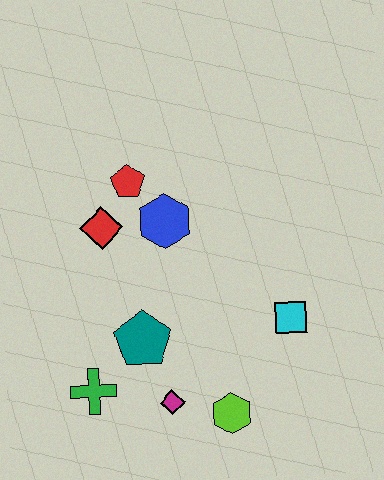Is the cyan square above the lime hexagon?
Yes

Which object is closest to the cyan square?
The lime hexagon is closest to the cyan square.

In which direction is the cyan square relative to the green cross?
The cyan square is to the right of the green cross.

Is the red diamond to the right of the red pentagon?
No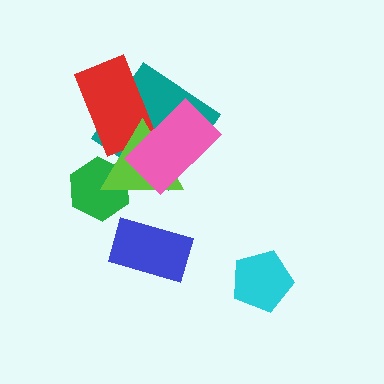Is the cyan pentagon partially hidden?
No, no other shape covers it.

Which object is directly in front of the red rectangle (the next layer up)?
The lime triangle is directly in front of the red rectangle.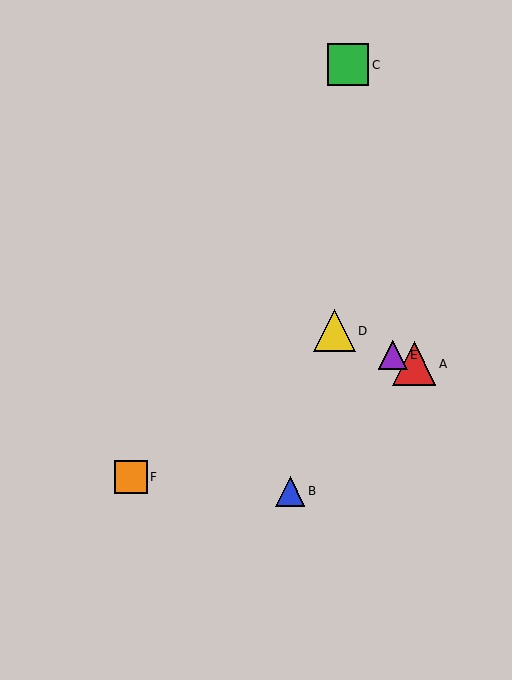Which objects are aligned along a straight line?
Objects A, D, E are aligned along a straight line.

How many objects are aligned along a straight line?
3 objects (A, D, E) are aligned along a straight line.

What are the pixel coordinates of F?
Object F is at (131, 477).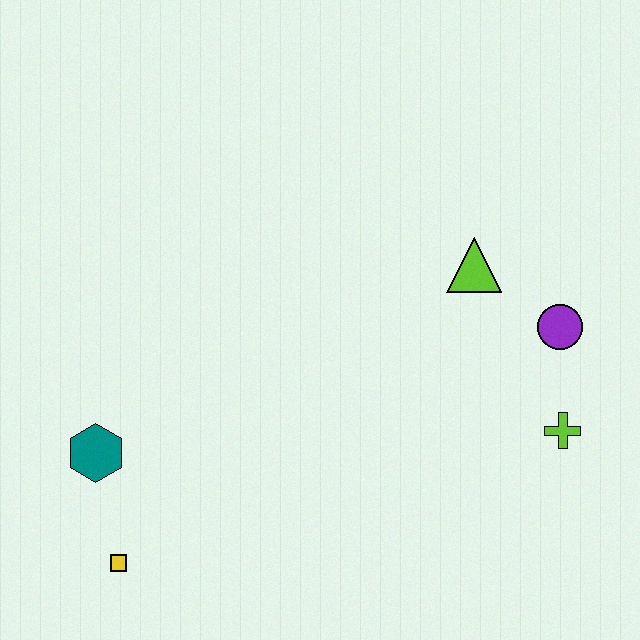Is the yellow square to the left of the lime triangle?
Yes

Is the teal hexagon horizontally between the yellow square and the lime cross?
No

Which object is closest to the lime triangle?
The purple circle is closest to the lime triangle.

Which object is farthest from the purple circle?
The yellow square is farthest from the purple circle.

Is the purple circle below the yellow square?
No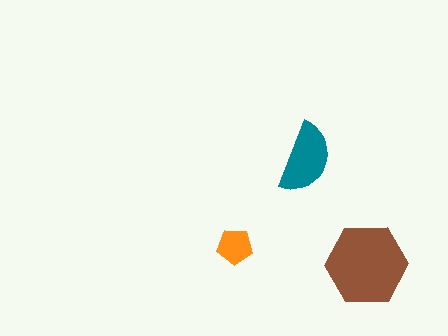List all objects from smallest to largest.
The orange pentagon, the teal semicircle, the brown hexagon.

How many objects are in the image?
There are 3 objects in the image.